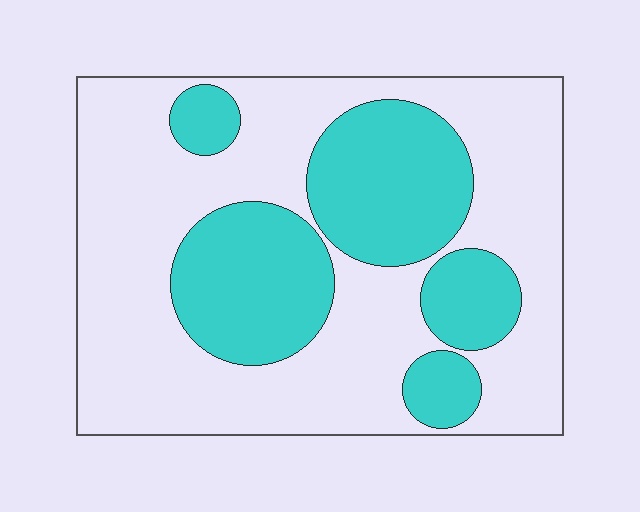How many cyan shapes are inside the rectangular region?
5.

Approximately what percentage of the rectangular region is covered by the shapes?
Approximately 35%.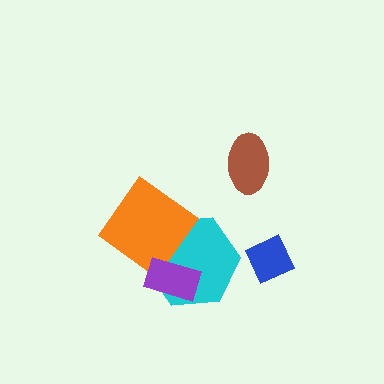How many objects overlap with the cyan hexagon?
2 objects overlap with the cyan hexagon.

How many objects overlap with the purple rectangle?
1 object overlaps with the purple rectangle.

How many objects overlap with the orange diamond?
1 object overlaps with the orange diamond.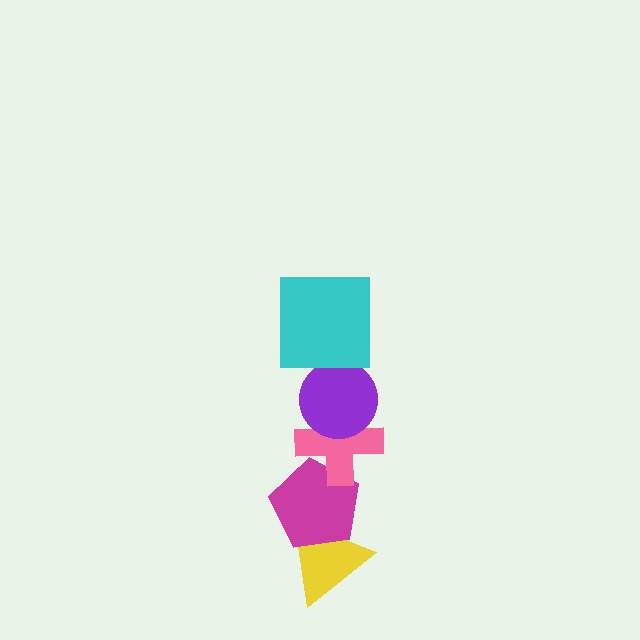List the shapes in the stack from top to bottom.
From top to bottom: the cyan square, the purple circle, the pink cross, the magenta pentagon, the yellow triangle.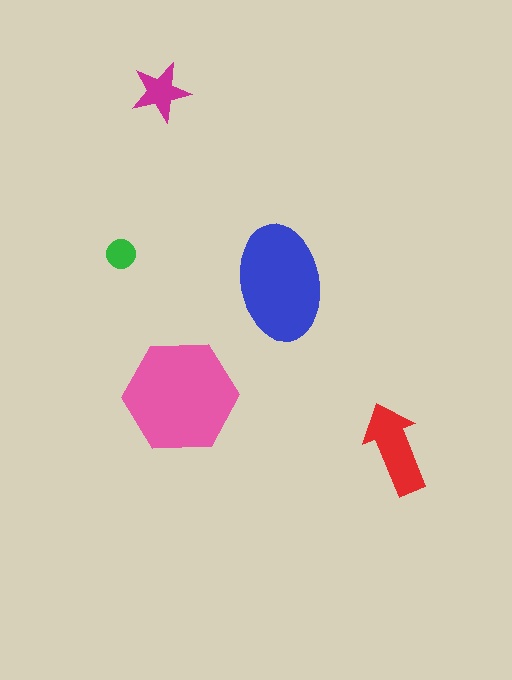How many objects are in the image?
There are 5 objects in the image.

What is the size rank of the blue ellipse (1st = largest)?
2nd.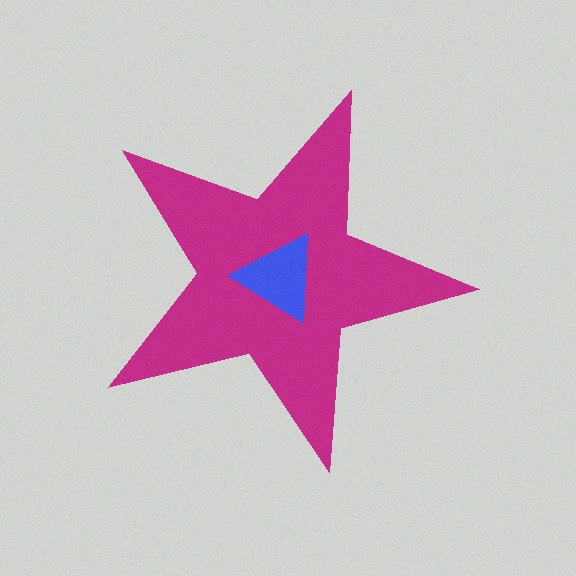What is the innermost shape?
The blue triangle.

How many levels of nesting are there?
2.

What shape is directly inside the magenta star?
The blue triangle.